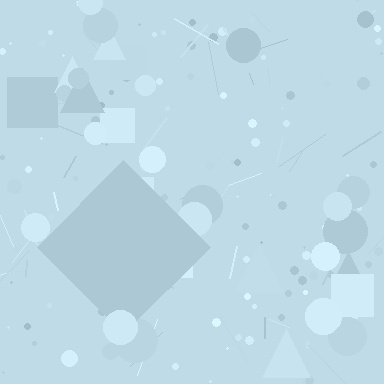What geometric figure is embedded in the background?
A diamond is embedded in the background.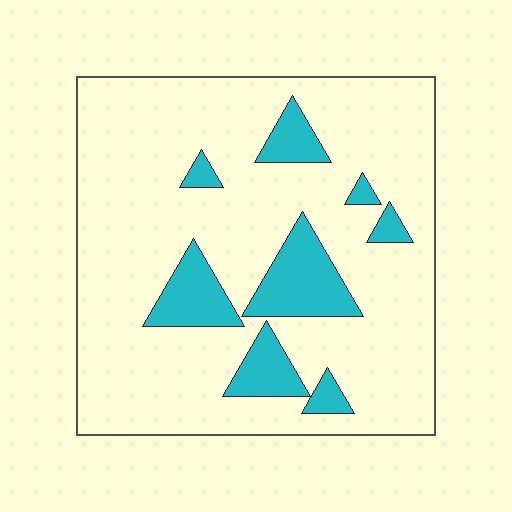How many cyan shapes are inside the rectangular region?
8.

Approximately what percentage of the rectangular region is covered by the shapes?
Approximately 15%.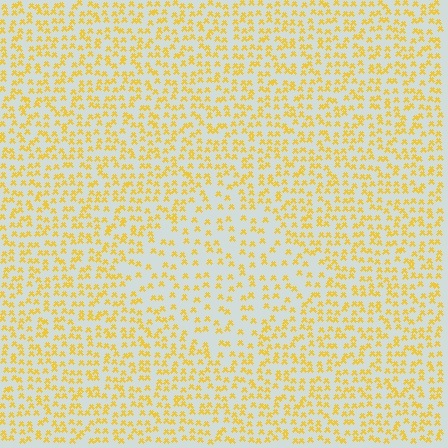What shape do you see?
I see a diamond.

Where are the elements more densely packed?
The elements are more densely packed outside the diamond boundary.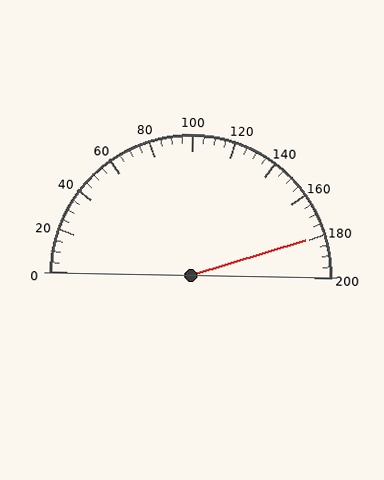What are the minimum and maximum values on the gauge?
The gauge ranges from 0 to 200.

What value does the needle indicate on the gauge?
The needle indicates approximately 180.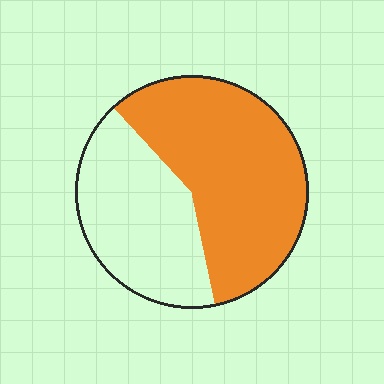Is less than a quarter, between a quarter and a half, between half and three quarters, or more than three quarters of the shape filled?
Between half and three quarters.